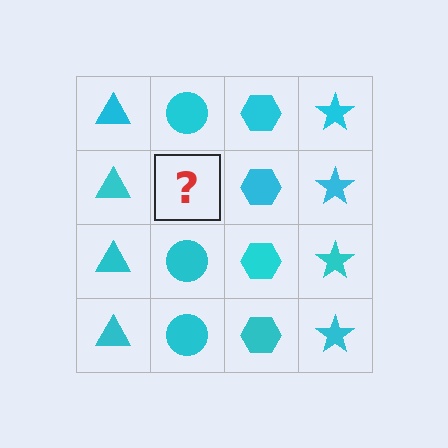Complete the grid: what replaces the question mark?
The question mark should be replaced with a cyan circle.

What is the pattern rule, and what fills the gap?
The rule is that each column has a consistent shape. The gap should be filled with a cyan circle.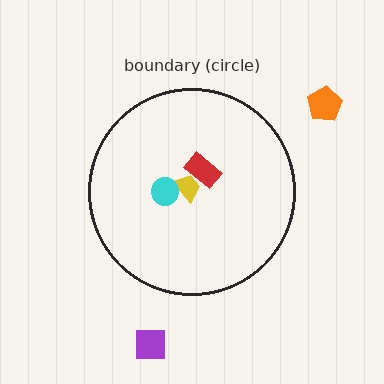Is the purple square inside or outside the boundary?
Outside.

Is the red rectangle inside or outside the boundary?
Inside.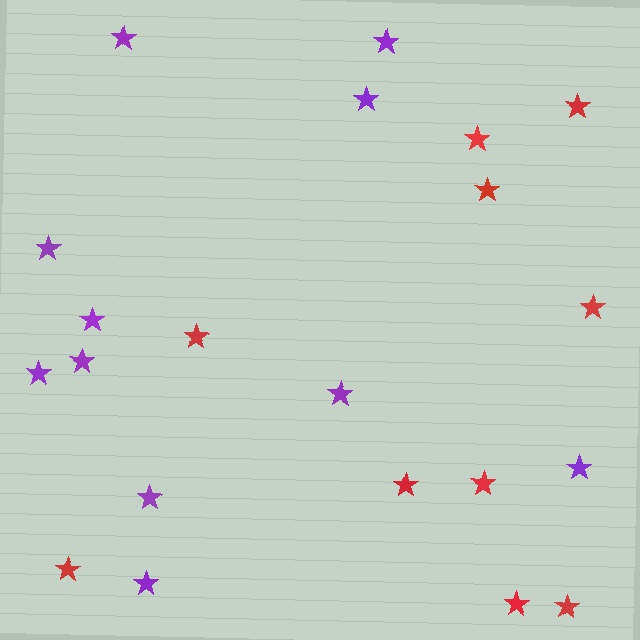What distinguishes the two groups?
There are 2 groups: one group of purple stars (11) and one group of red stars (10).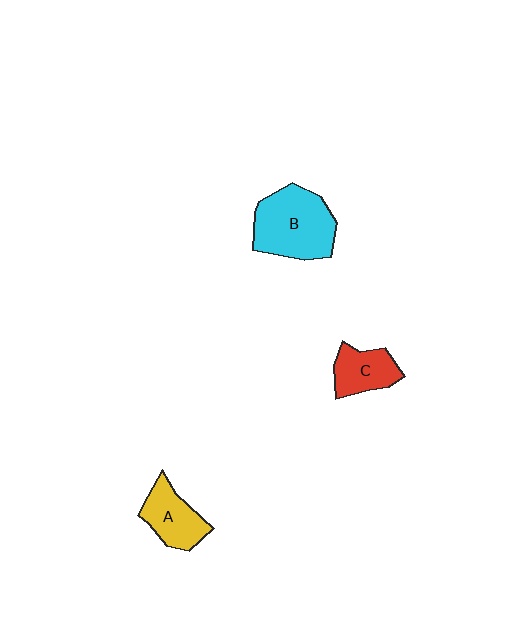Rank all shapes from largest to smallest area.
From largest to smallest: B (cyan), A (yellow), C (red).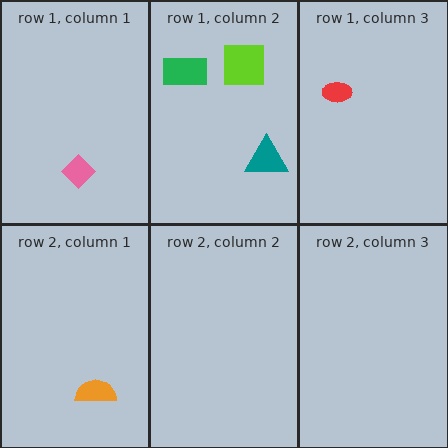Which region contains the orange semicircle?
The row 2, column 1 region.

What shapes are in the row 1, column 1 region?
The pink diamond.